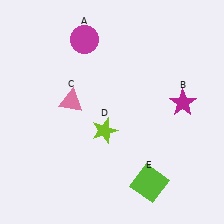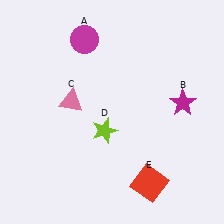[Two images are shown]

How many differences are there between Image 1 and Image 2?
There is 1 difference between the two images.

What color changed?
The square (E) changed from lime in Image 1 to red in Image 2.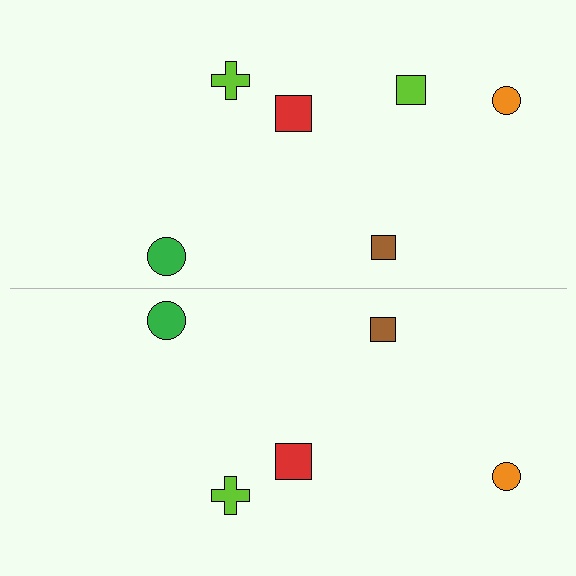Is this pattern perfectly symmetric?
No, the pattern is not perfectly symmetric. A lime square is missing from the bottom side.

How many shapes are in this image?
There are 11 shapes in this image.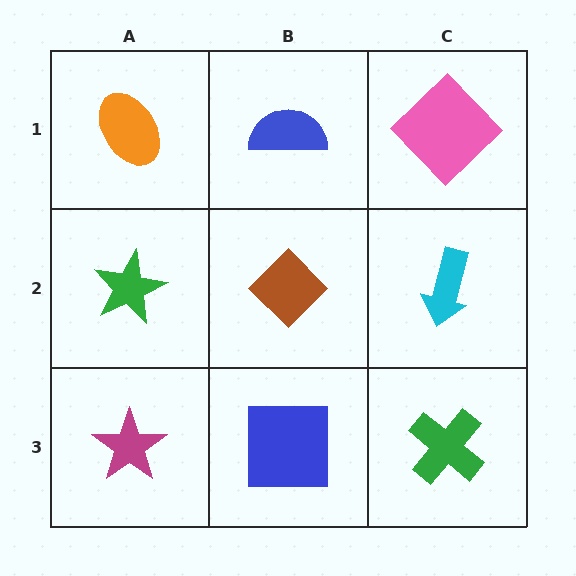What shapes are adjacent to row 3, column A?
A green star (row 2, column A), a blue square (row 3, column B).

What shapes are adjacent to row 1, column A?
A green star (row 2, column A), a blue semicircle (row 1, column B).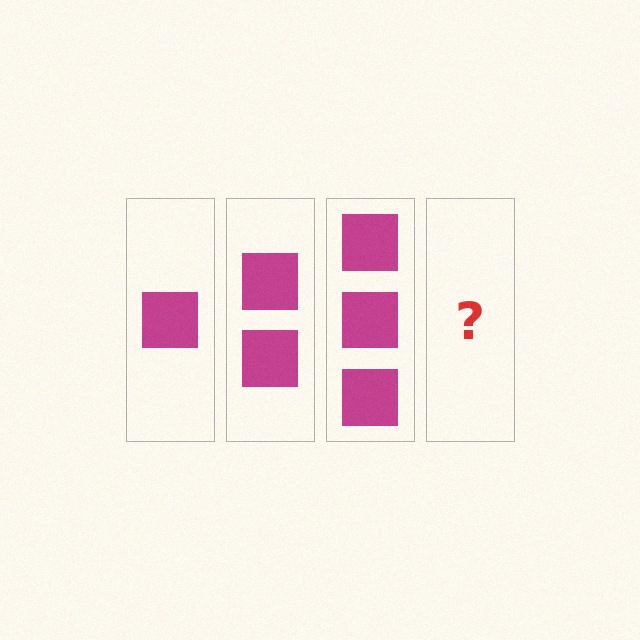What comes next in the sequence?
The next element should be 4 squares.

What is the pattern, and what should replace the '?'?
The pattern is that each step adds one more square. The '?' should be 4 squares.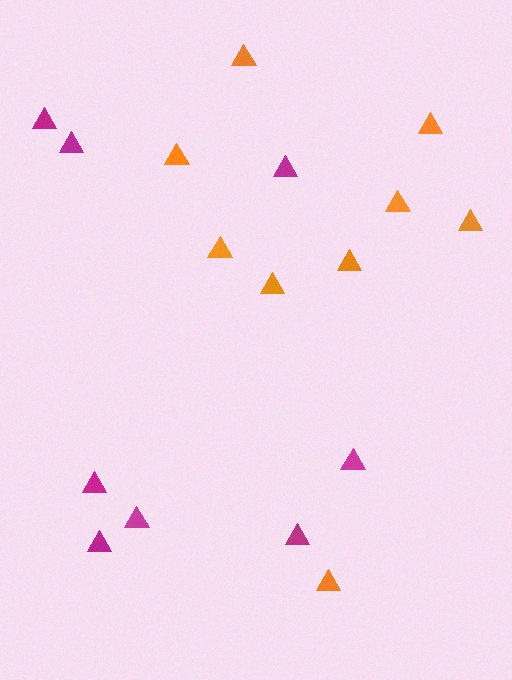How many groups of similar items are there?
There are 2 groups: one group of magenta triangles (8) and one group of orange triangles (9).